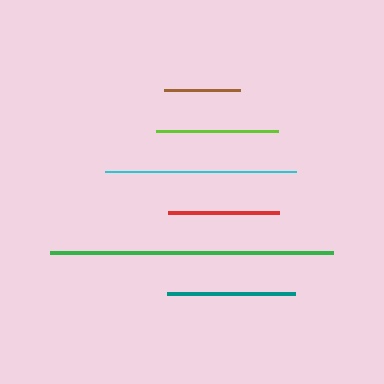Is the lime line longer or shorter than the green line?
The green line is longer than the lime line.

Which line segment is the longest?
The green line is the longest at approximately 284 pixels.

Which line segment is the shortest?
The brown line is the shortest at approximately 76 pixels.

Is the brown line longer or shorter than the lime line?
The lime line is longer than the brown line.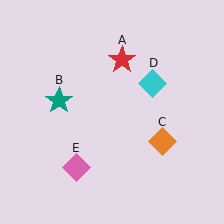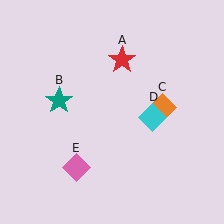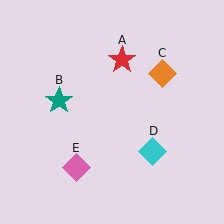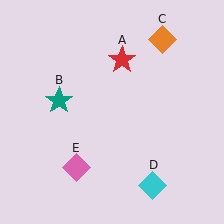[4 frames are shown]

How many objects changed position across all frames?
2 objects changed position: orange diamond (object C), cyan diamond (object D).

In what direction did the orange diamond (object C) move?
The orange diamond (object C) moved up.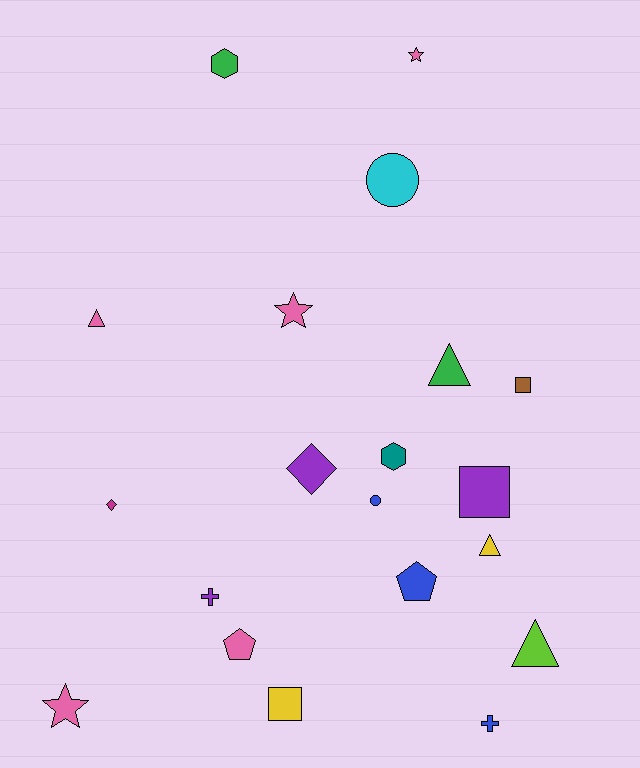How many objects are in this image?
There are 20 objects.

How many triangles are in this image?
There are 4 triangles.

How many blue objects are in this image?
There are 3 blue objects.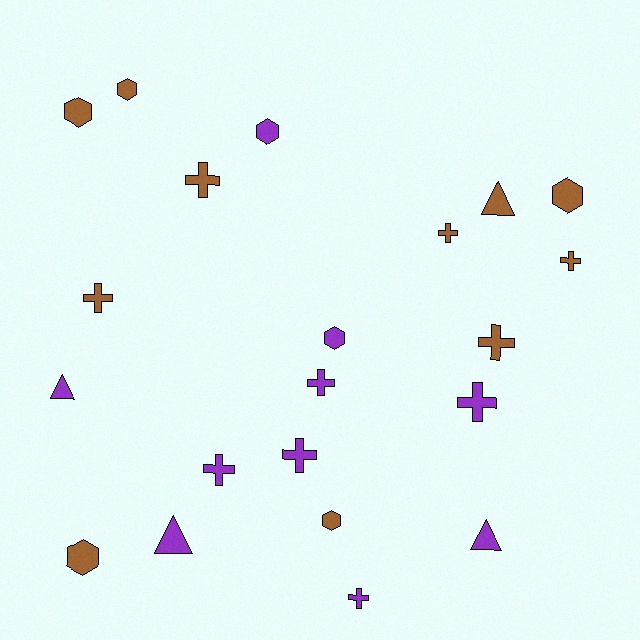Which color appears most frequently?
Brown, with 11 objects.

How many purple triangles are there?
There are 3 purple triangles.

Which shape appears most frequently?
Cross, with 10 objects.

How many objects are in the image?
There are 21 objects.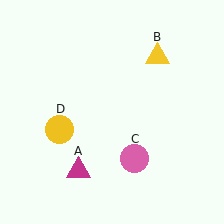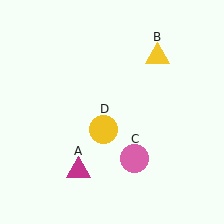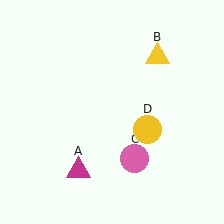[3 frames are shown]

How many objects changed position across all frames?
1 object changed position: yellow circle (object D).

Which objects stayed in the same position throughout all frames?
Magenta triangle (object A) and yellow triangle (object B) and pink circle (object C) remained stationary.